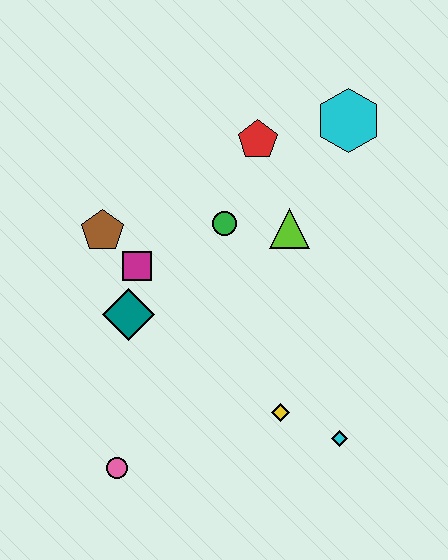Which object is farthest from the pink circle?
The cyan hexagon is farthest from the pink circle.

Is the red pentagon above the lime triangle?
Yes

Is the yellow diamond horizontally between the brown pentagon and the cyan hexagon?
Yes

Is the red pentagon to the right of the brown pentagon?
Yes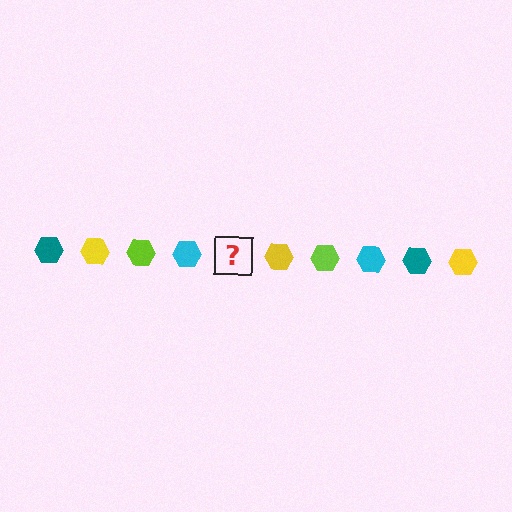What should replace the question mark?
The question mark should be replaced with a teal hexagon.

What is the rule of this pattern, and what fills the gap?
The rule is that the pattern cycles through teal, yellow, lime, cyan hexagons. The gap should be filled with a teal hexagon.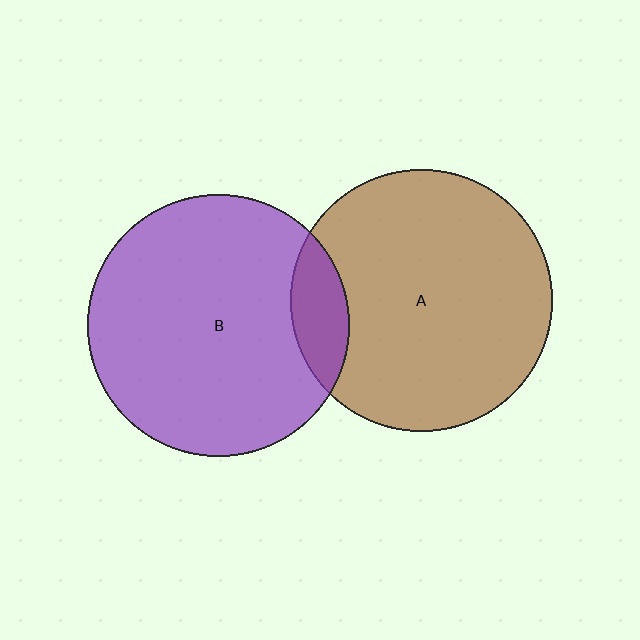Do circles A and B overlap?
Yes.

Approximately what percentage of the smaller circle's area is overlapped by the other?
Approximately 10%.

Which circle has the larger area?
Circle A (brown).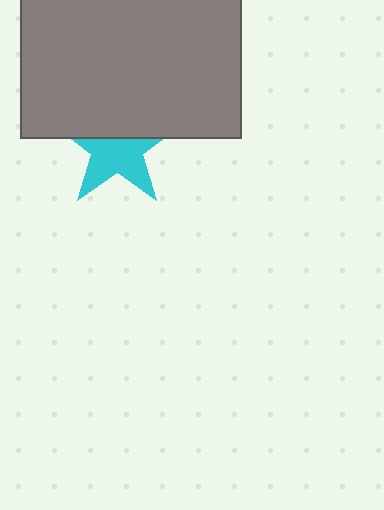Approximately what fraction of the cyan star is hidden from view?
Roughly 44% of the cyan star is hidden behind the gray rectangle.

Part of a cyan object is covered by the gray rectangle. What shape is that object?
It is a star.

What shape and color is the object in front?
The object in front is a gray rectangle.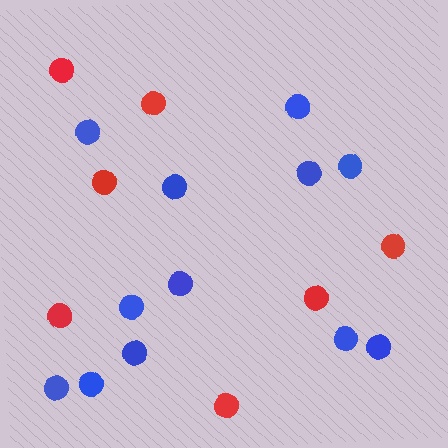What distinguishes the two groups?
There are 2 groups: one group of blue circles (12) and one group of red circles (7).